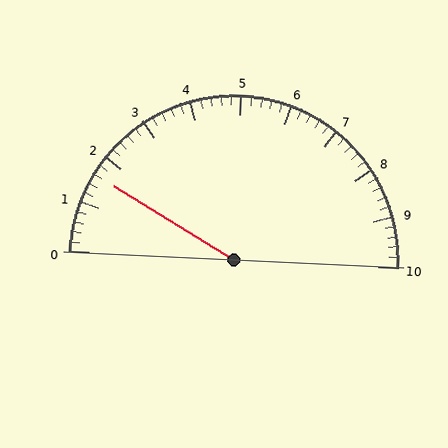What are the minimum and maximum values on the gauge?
The gauge ranges from 0 to 10.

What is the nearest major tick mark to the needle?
The nearest major tick mark is 2.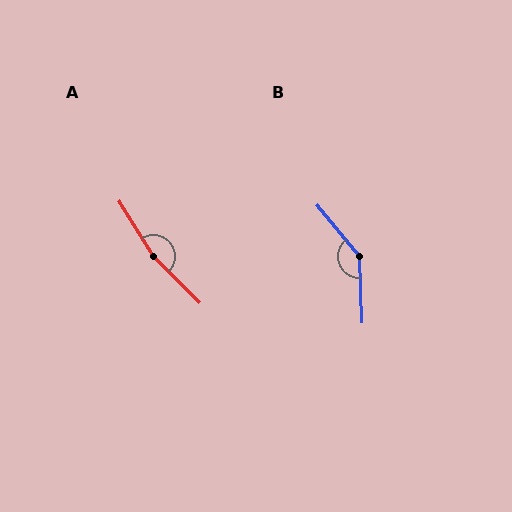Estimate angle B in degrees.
Approximately 143 degrees.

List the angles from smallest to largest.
B (143°), A (166°).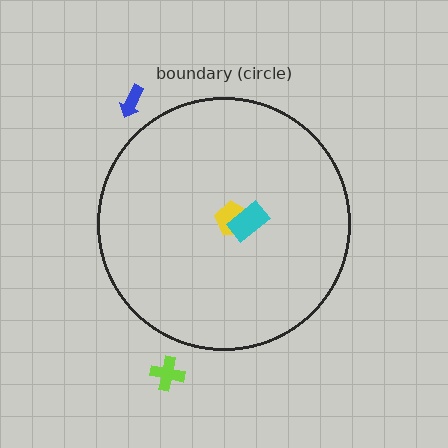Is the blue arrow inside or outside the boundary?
Outside.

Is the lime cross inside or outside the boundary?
Outside.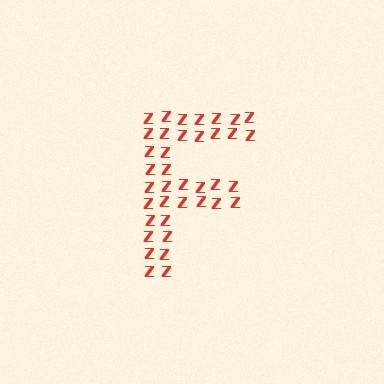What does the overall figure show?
The overall figure shows the letter F.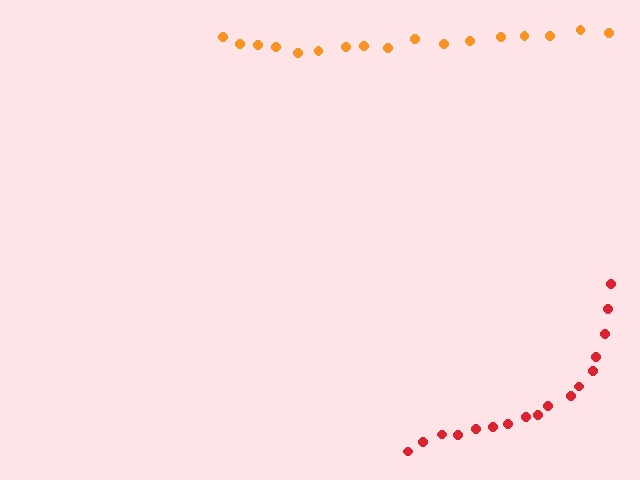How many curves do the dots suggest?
There are 2 distinct paths.